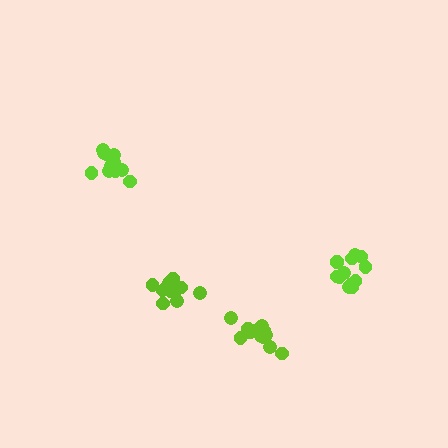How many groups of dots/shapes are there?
There are 4 groups.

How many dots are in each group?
Group 1: 13 dots, Group 2: 14 dots, Group 3: 16 dots, Group 4: 11 dots (54 total).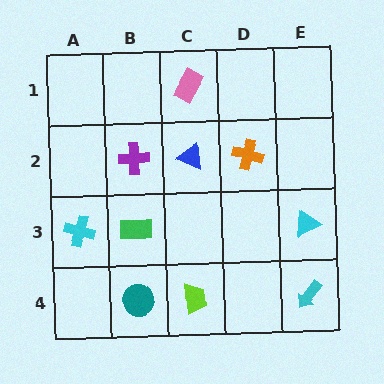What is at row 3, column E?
A cyan triangle.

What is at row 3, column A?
A cyan cross.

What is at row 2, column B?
A purple cross.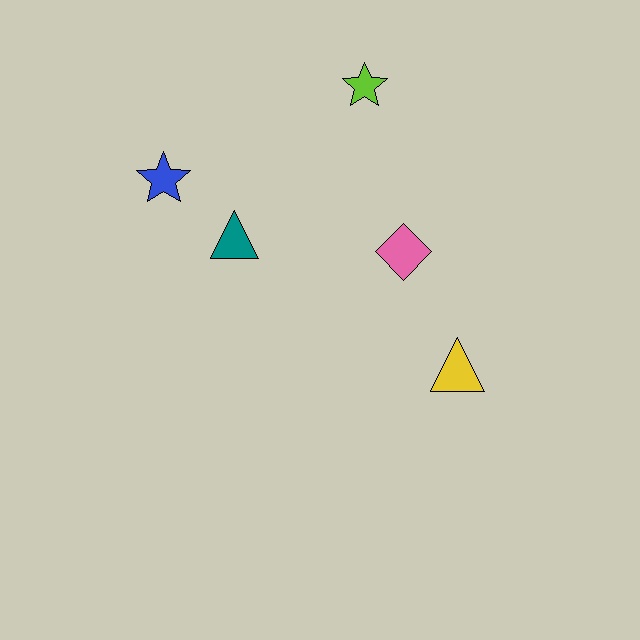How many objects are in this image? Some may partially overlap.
There are 5 objects.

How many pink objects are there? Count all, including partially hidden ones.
There is 1 pink object.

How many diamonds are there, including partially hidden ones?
There is 1 diamond.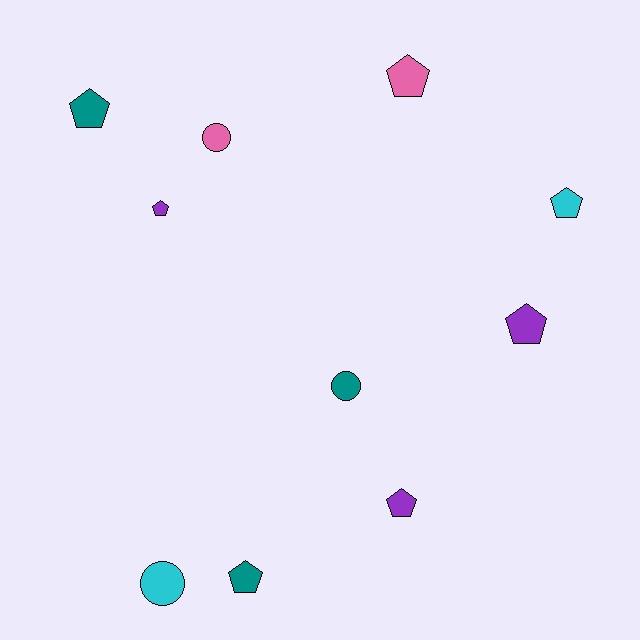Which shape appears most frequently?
Pentagon, with 7 objects.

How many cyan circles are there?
There is 1 cyan circle.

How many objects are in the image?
There are 10 objects.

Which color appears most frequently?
Purple, with 3 objects.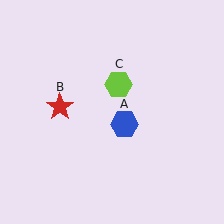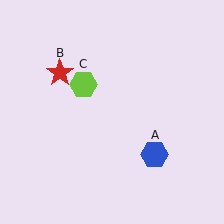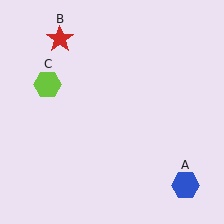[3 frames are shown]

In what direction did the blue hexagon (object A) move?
The blue hexagon (object A) moved down and to the right.